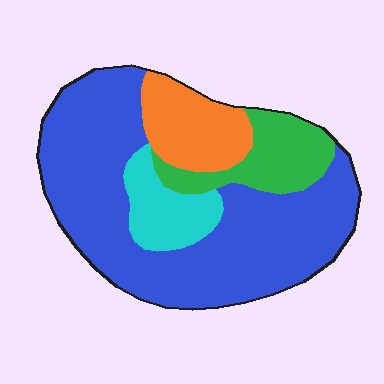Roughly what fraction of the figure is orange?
Orange covers 14% of the figure.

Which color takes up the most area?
Blue, at roughly 60%.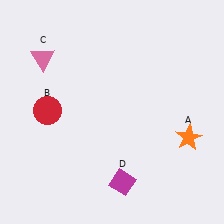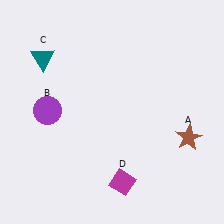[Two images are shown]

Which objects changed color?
A changed from orange to brown. B changed from red to purple. C changed from pink to teal.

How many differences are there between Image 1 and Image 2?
There are 3 differences between the two images.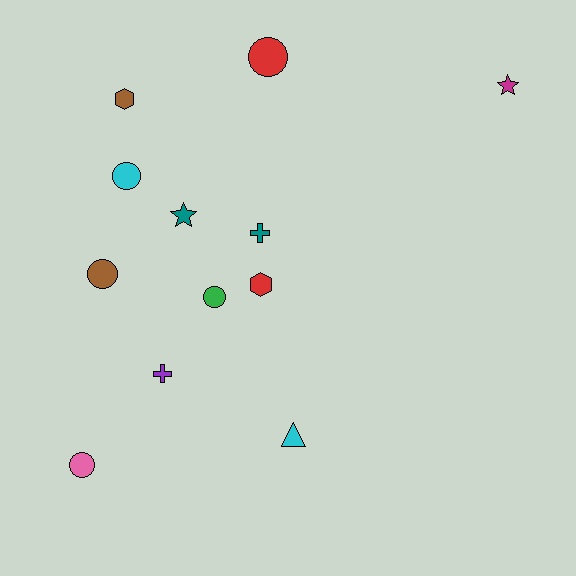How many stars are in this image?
There are 2 stars.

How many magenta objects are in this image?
There is 1 magenta object.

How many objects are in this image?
There are 12 objects.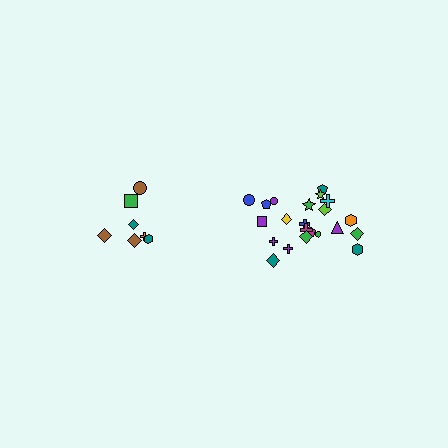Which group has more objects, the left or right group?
The right group.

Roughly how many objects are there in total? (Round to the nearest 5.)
Roughly 30 objects in total.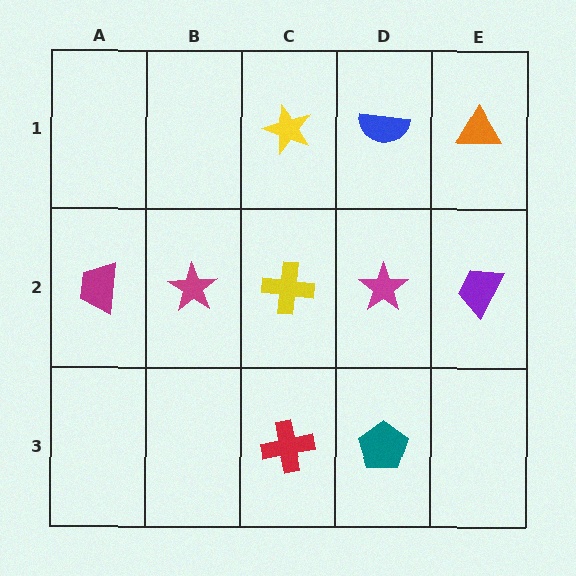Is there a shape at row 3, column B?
No, that cell is empty.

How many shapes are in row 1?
3 shapes.